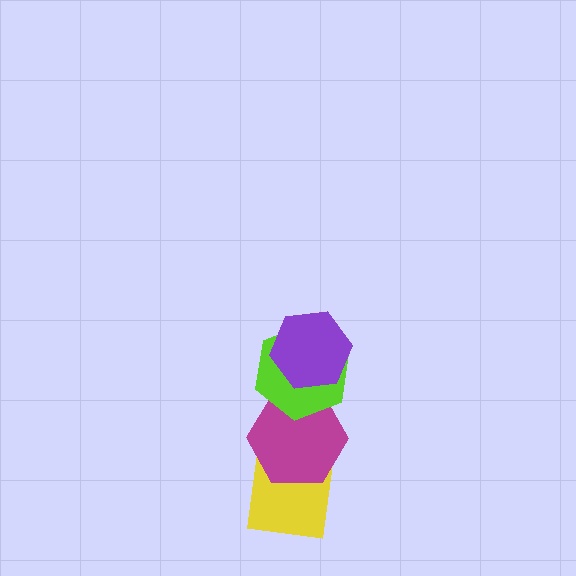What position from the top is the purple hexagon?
The purple hexagon is 1st from the top.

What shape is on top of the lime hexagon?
The purple hexagon is on top of the lime hexagon.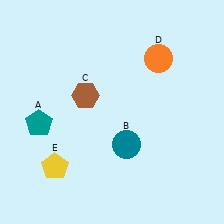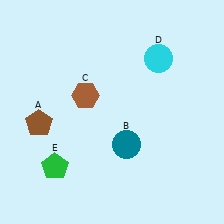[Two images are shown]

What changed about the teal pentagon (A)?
In Image 1, A is teal. In Image 2, it changed to brown.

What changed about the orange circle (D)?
In Image 1, D is orange. In Image 2, it changed to cyan.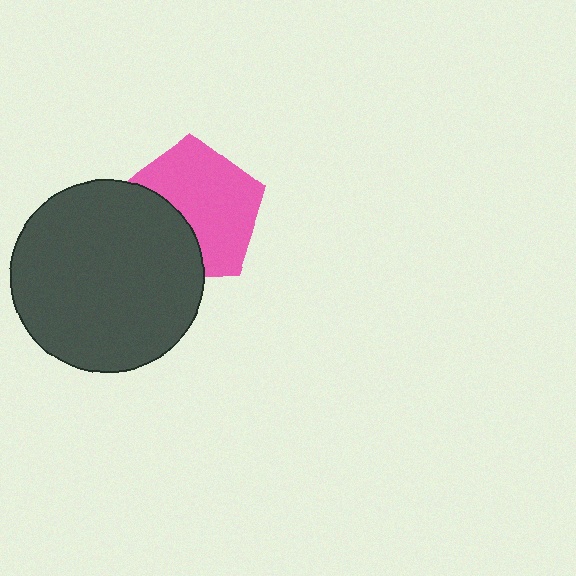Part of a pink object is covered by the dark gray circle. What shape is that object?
It is a pentagon.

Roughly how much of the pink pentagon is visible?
About half of it is visible (roughly 64%).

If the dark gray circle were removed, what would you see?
You would see the complete pink pentagon.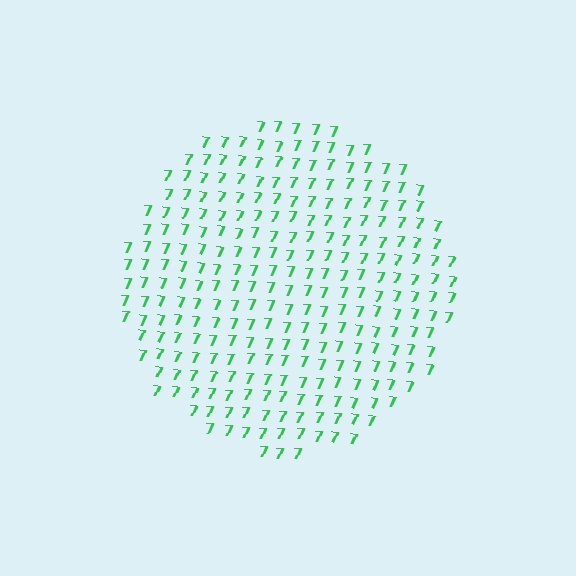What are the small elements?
The small elements are digit 7's.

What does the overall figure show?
The overall figure shows a circle.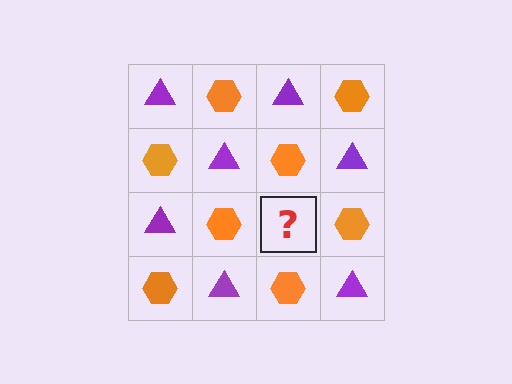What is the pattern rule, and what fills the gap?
The rule is that it alternates purple triangle and orange hexagon in a checkerboard pattern. The gap should be filled with a purple triangle.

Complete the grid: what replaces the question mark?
The question mark should be replaced with a purple triangle.